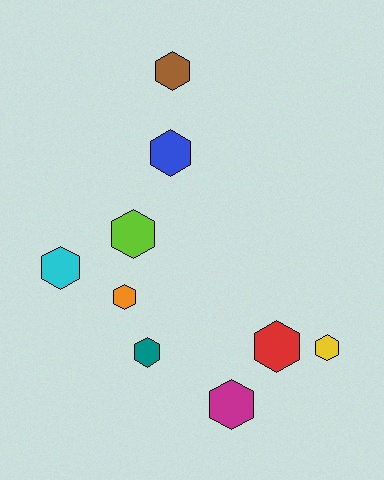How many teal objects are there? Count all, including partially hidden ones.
There is 1 teal object.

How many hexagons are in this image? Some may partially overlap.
There are 9 hexagons.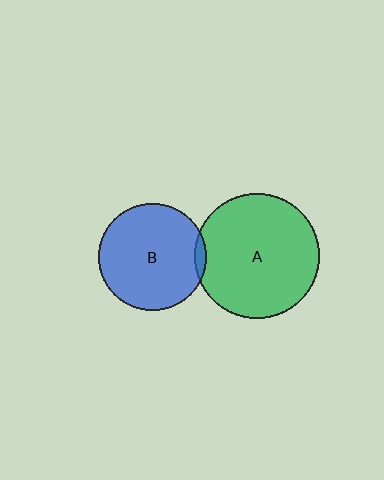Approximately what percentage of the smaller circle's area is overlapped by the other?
Approximately 5%.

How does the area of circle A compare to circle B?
Approximately 1.3 times.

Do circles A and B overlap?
Yes.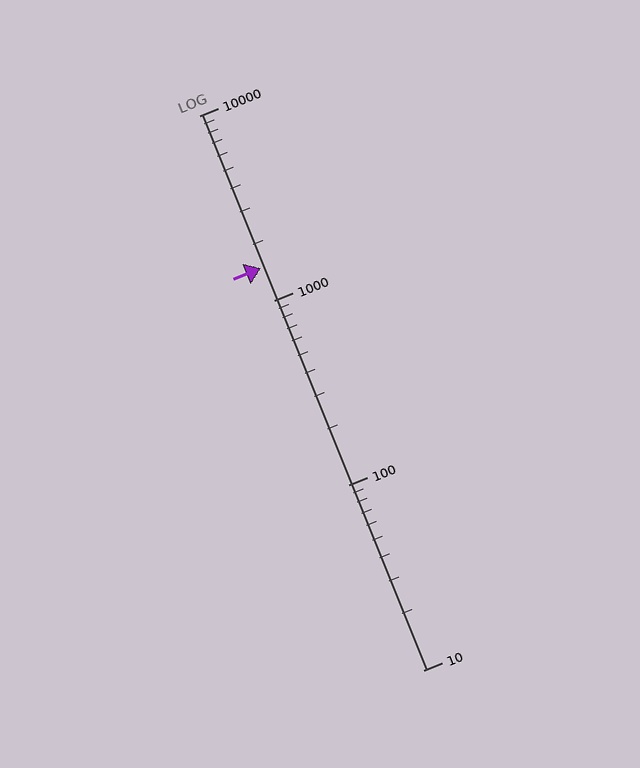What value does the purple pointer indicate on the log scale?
The pointer indicates approximately 1500.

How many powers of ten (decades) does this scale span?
The scale spans 3 decades, from 10 to 10000.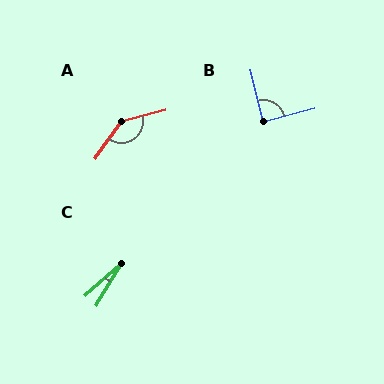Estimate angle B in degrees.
Approximately 88 degrees.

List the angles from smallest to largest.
C (18°), B (88°), A (139°).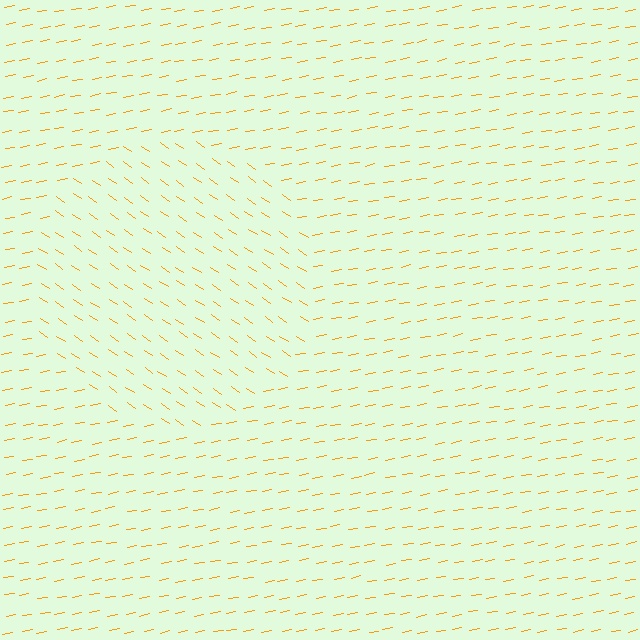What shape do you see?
I see a circle.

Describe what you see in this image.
The image is filled with small orange line segments. A circle region in the image has lines oriented differently from the surrounding lines, creating a visible texture boundary.